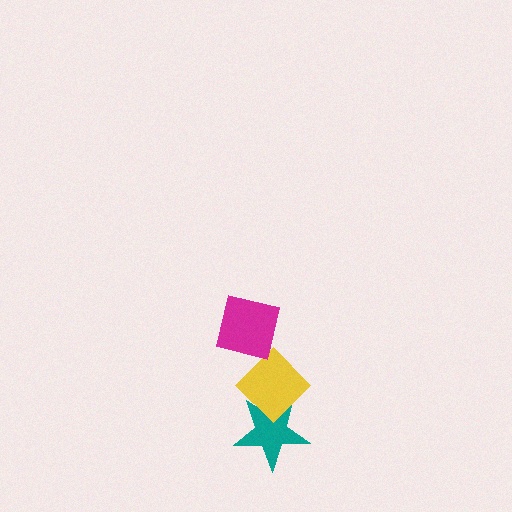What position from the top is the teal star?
The teal star is 3rd from the top.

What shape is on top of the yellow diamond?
The magenta square is on top of the yellow diamond.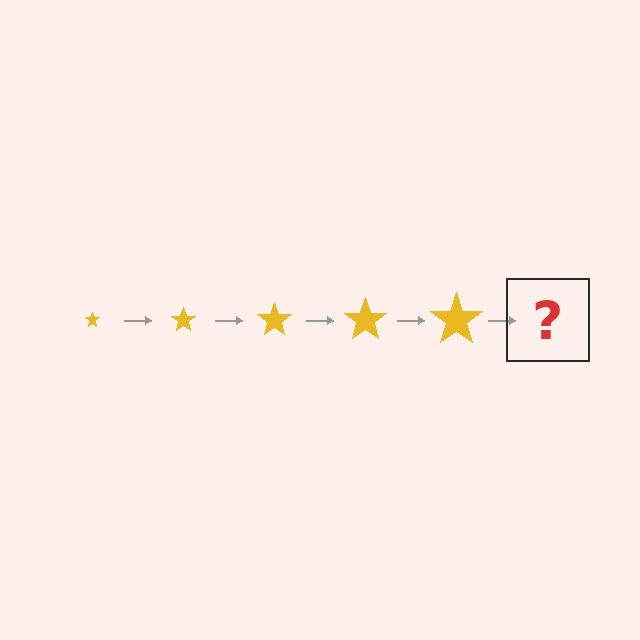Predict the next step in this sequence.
The next step is a yellow star, larger than the previous one.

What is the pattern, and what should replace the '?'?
The pattern is that the star gets progressively larger each step. The '?' should be a yellow star, larger than the previous one.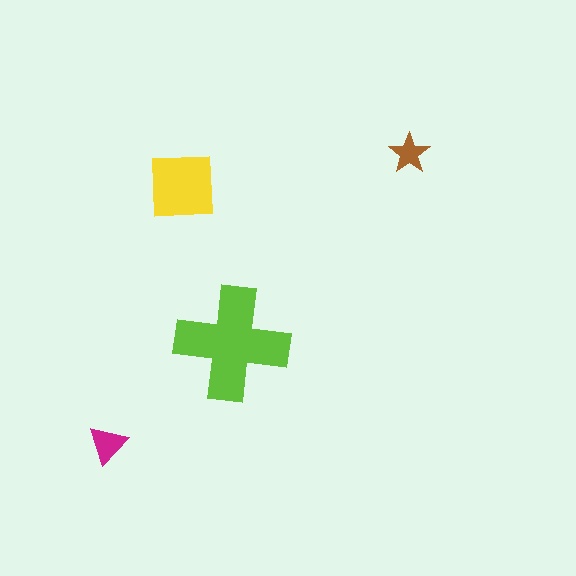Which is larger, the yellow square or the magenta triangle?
The yellow square.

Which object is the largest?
The lime cross.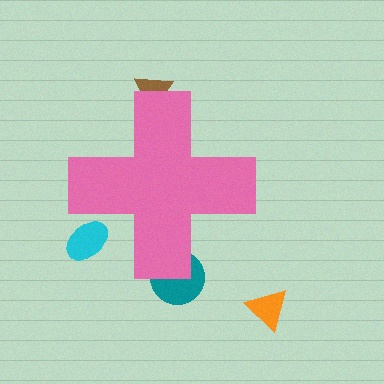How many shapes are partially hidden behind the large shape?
3 shapes are partially hidden.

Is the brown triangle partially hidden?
Yes, the brown triangle is partially hidden behind the pink cross.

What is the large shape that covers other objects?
A pink cross.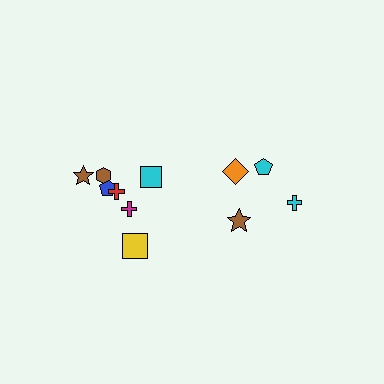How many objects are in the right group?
There are 4 objects.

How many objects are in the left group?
There are 7 objects.